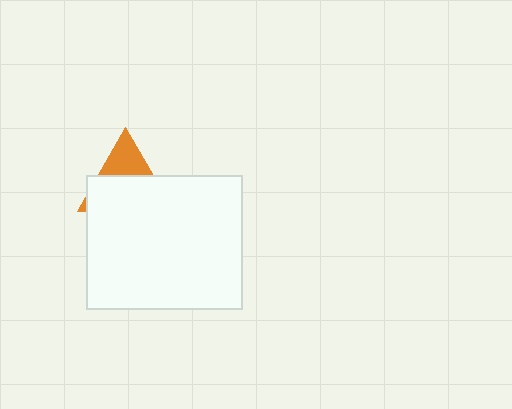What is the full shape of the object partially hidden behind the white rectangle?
The partially hidden object is an orange triangle.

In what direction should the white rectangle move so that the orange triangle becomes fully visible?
The white rectangle should move down. That is the shortest direction to clear the overlap and leave the orange triangle fully visible.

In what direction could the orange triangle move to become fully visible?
The orange triangle could move up. That would shift it out from behind the white rectangle entirely.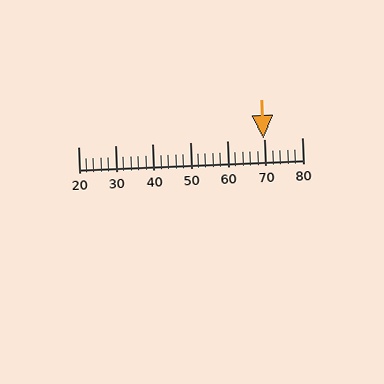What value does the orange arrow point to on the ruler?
The orange arrow points to approximately 70.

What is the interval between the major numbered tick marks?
The major tick marks are spaced 10 units apart.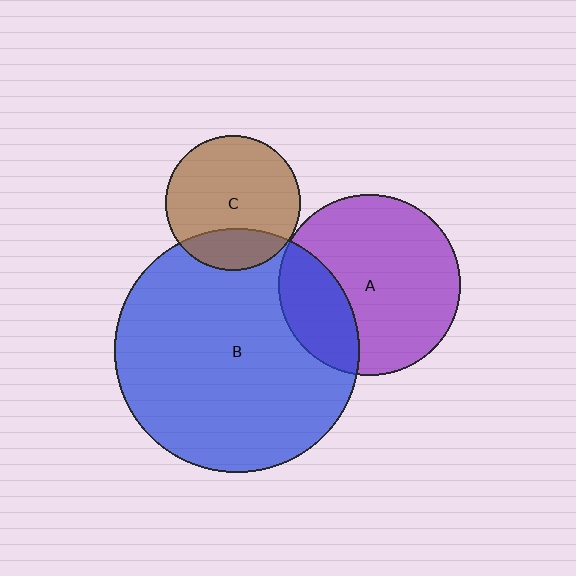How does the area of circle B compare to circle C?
Approximately 3.3 times.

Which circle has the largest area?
Circle B (blue).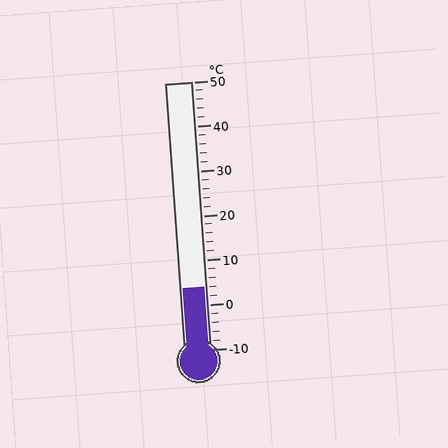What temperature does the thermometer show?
The thermometer shows approximately 4°C.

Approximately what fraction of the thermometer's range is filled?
The thermometer is filled to approximately 25% of its range.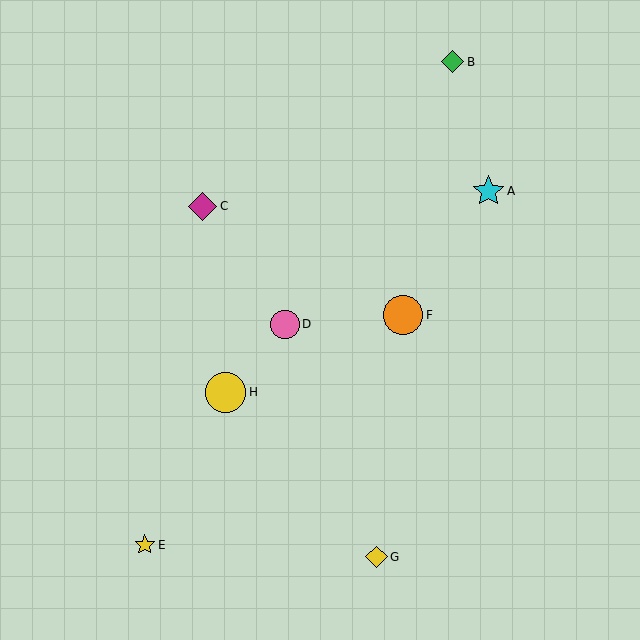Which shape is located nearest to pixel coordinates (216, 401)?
The yellow circle (labeled H) at (226, 392) is nearest to that location.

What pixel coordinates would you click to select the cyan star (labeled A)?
Click at (488, 191) to select the cyan star A.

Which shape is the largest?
The yellow circle (labeled H) is the largest.